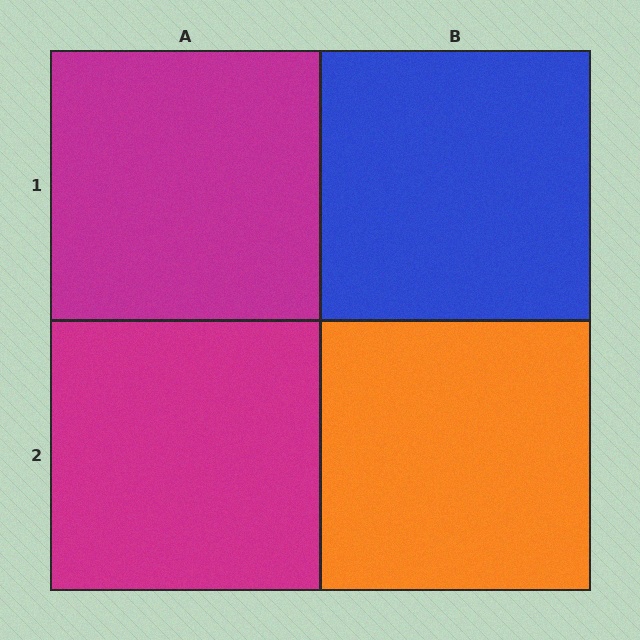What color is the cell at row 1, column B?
Blue.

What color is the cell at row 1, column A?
Magenta.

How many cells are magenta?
2 cells are magenta.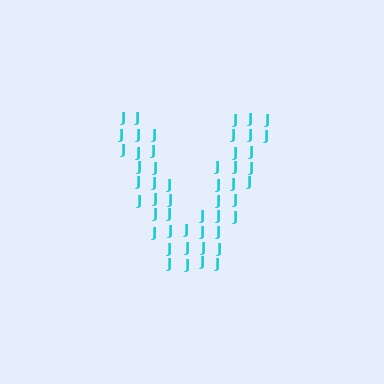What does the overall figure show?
The overall figure shows the letter V.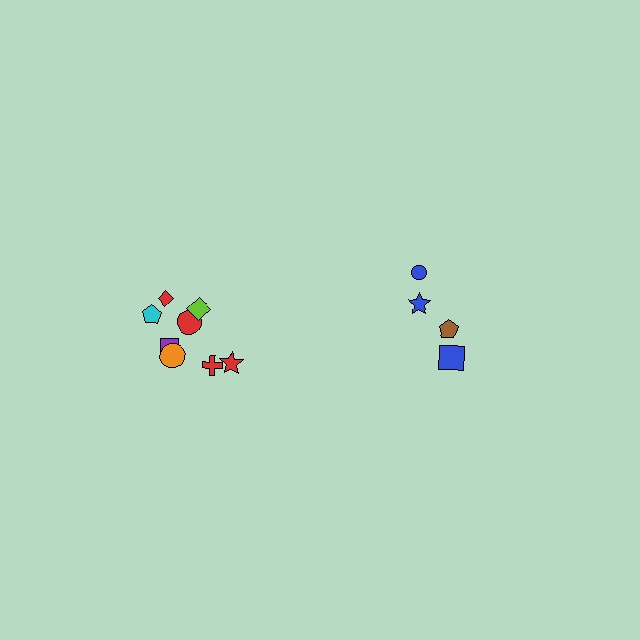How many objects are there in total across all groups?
There are 12 objects.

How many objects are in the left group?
There are 8 objects.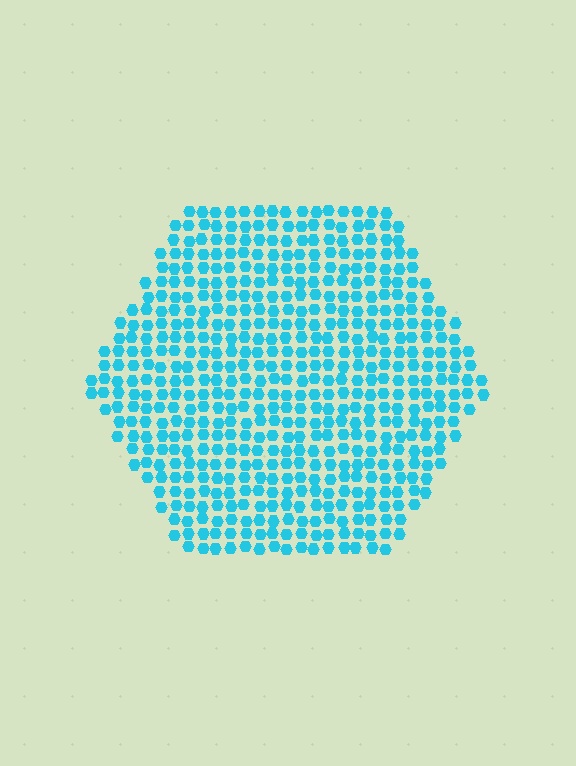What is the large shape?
The large shape is a hexagon.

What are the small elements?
The small elements are hexagons.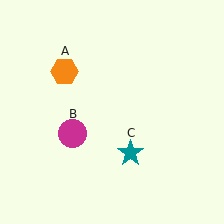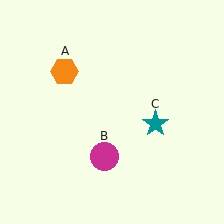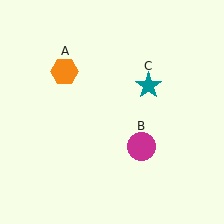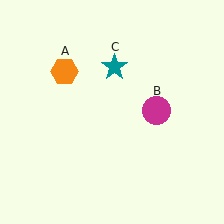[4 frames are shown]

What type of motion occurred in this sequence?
The magenta circle (object B), teal star (object C) rotated counterclockwise around the center of the scene.